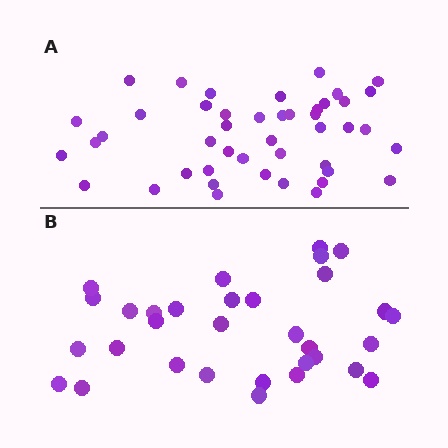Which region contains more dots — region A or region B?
Region A (the top region) has more dots.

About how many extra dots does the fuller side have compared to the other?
Region A has approximately 15 more dots than region B.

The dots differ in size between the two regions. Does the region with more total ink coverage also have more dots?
No. Region B has more total ink coverage because its dots are larger, but region A actually contains more individual dots. Total area can be misleading — the number of items is what matters here.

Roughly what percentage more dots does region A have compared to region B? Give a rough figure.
About 40% more.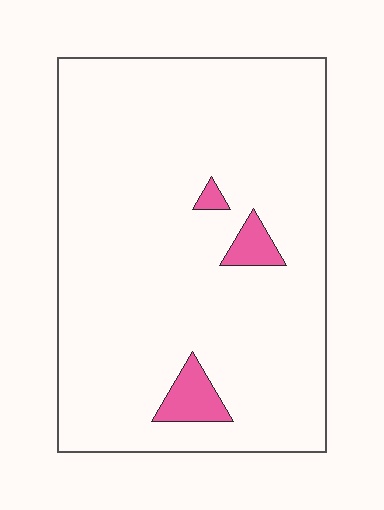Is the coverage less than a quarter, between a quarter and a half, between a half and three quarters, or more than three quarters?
Less than a quarter.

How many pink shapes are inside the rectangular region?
3.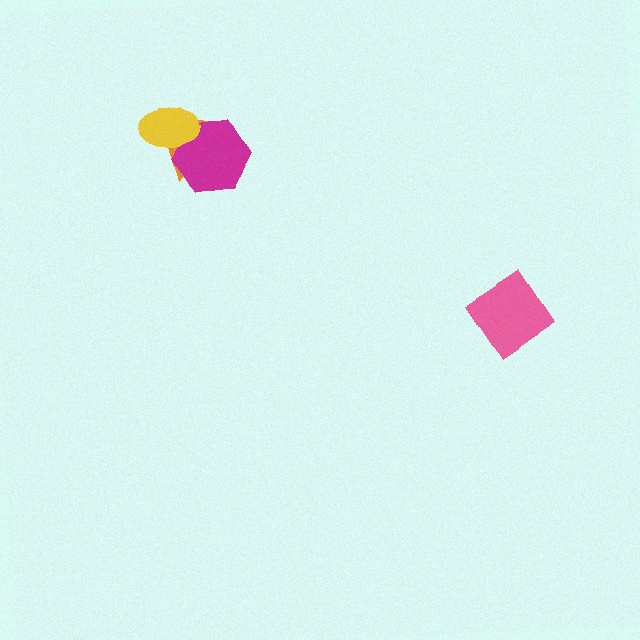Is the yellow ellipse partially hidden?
No, no other shape covers it.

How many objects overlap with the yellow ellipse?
2 objects overlap with the yellow ellipse.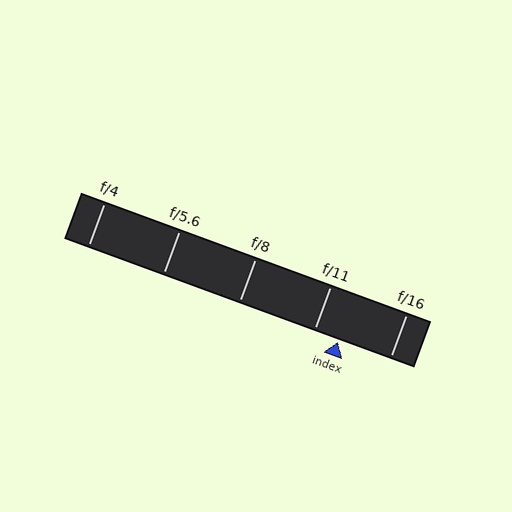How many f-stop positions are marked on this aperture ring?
There are 5 f-stop positions marked.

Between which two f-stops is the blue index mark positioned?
The index mark is between f/11 and f/16.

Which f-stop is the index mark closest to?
The index mark is closest to f/11.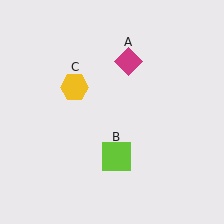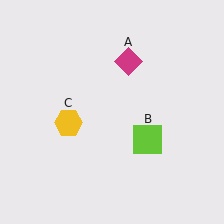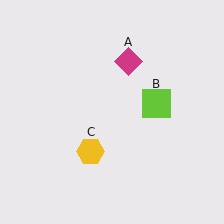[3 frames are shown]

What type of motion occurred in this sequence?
The lime square (object B), yellow hexagon (object C) rotated counterclockwise around the center of the scene.